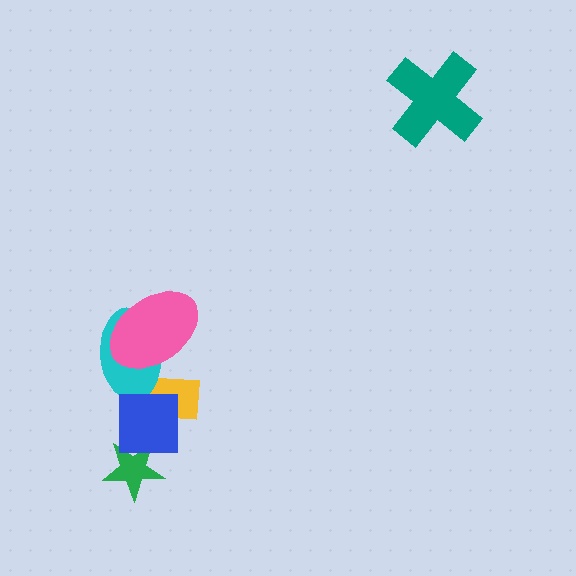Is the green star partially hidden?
Yes, it is partially covered by another shape.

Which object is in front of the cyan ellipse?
The pink ellipse is in front of the cyan ellipse.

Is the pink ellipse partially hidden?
No, no other shape covers it.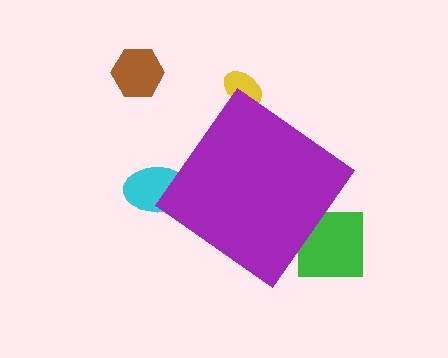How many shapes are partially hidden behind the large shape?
3 shapes are partially hidden.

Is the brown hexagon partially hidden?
No, the brown hexagon is fully visible.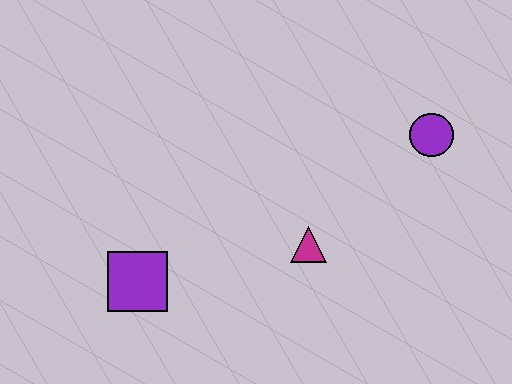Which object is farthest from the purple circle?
The purple square is farthest from the purple circle.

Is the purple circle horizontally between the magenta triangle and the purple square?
No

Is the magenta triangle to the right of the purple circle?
No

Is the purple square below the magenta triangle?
Yes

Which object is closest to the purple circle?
The magenta triangle is closest to the purple circle.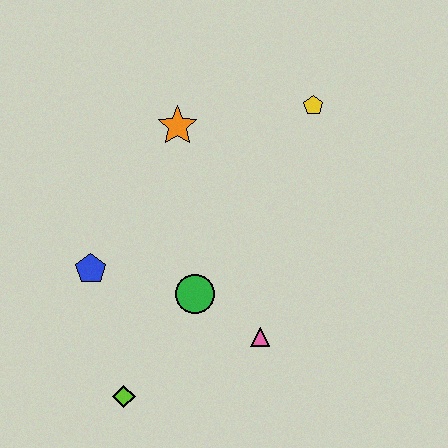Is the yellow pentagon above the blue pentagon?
Yes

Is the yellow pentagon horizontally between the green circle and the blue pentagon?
No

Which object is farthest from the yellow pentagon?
The lime diamond is farthest from the yellow pentagon.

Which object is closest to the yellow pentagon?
The orange star is closest to the yellow pentagon.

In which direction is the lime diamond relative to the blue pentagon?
The lime diamond is below the blue pentagon.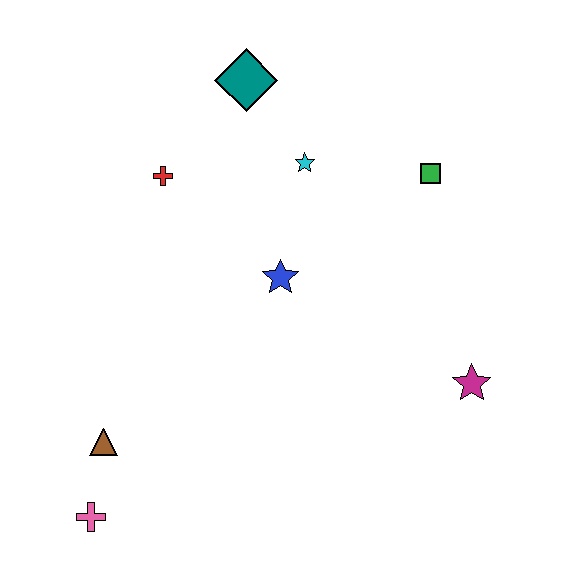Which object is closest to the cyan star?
The teal diamond is closest to the cyan star.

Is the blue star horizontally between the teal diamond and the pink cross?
No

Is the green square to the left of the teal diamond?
No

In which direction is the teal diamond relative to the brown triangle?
The teal diamond is above the brown triangle.